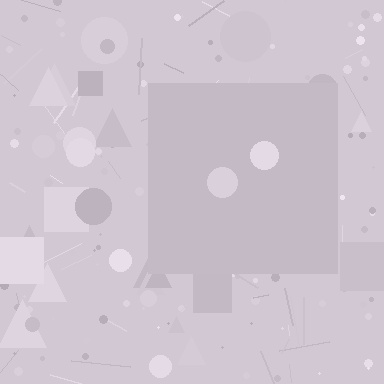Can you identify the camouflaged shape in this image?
The camouflaged shape is a square.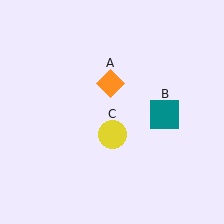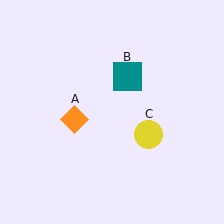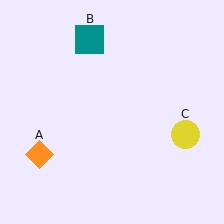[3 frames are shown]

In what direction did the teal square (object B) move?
The teal square (object B) moved up and to the left.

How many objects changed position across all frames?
3 objects changed position: orange diamond (object A), teal square (object B), yellow circle (object C).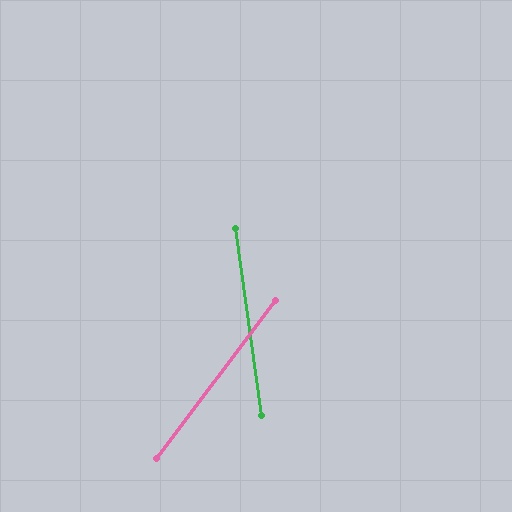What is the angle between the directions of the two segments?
Approximately 45 degrees.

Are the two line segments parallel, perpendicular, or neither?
Neither parallel nor perpendicular — they differ by about 45°.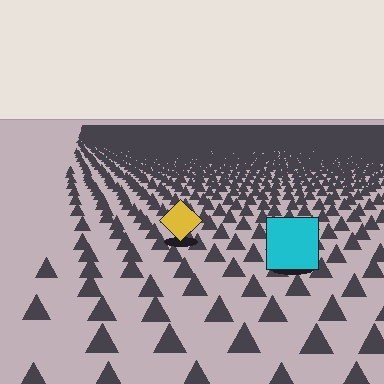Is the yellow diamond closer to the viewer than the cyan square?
No. The cyan square is closer — you can tell from the texture gradient: the ground texture is coarser near it.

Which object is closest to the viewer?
The cyan square is closest. The texture marks near it are larger and more spread out.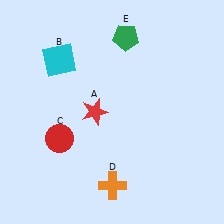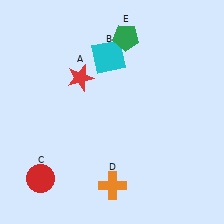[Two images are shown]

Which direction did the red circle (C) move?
The red circle (C) moved down.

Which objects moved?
The objects that moved are: the red star (A), the cyan square (B), the red circle (C).